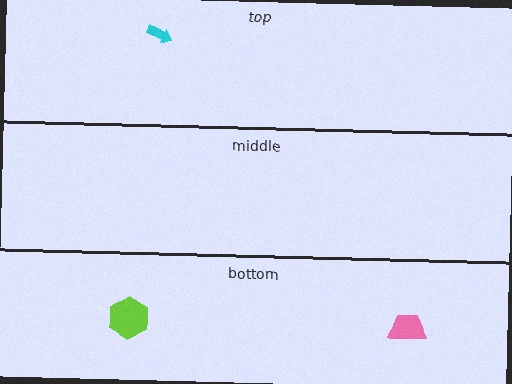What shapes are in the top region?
The cyan arrow.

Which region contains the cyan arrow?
The top region.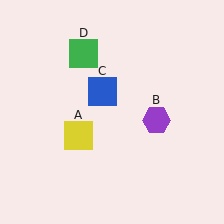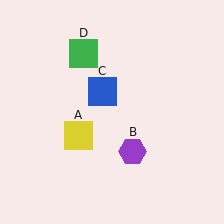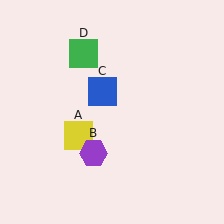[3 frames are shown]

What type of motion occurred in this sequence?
The purple hexagon (object B) rotated clockwise around the center of the scene.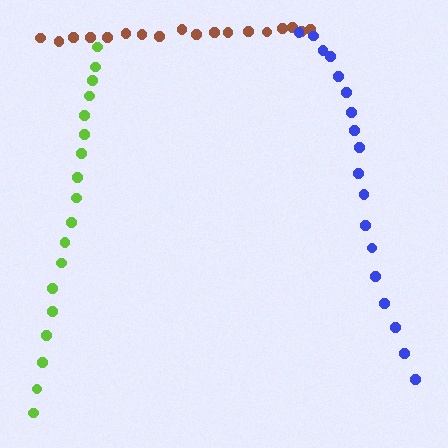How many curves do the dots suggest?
There are 3 distinct paths.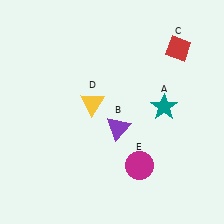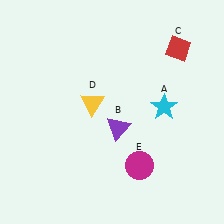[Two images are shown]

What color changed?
The star (A) changed from teal in Image 1 to cyan in Image 2.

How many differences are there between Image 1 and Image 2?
There is 1 difference between the two images.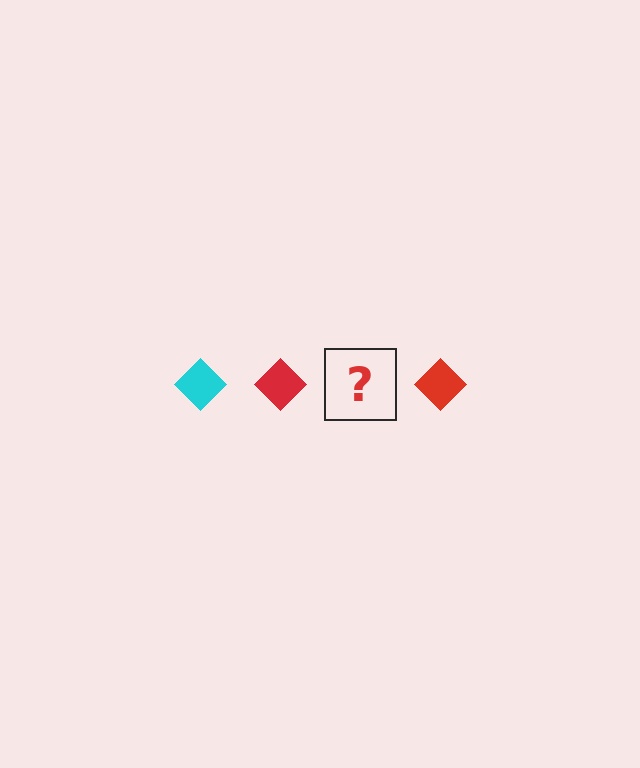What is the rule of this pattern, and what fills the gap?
The rule is that the pattern cycles through cyan, red diamonds. The gap should be filled with a cyan diamond.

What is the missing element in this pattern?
The missing element is a cyan diamond.